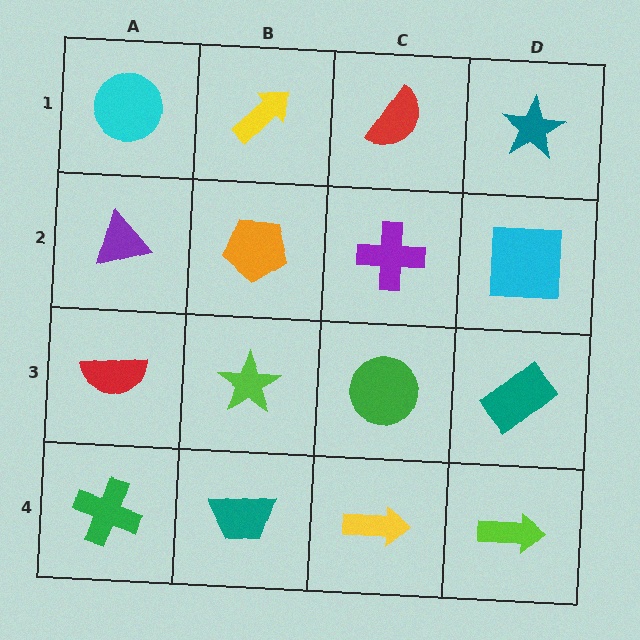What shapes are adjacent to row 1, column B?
An orange pentagon (row 2, column B), a cyan circle (row 1, column A), a red semicircle (row 1, column C).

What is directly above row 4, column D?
A teal rectangle.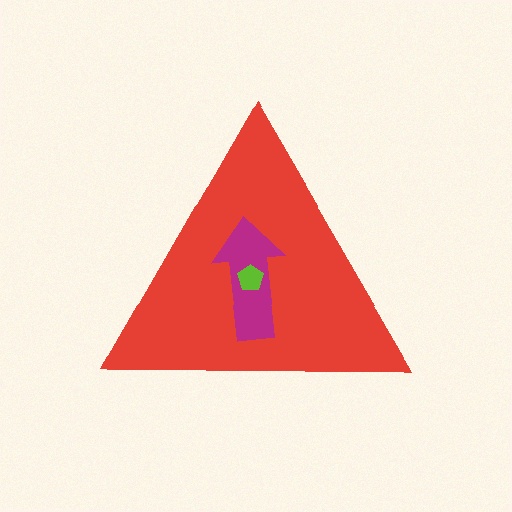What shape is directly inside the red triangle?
The magenta arrow.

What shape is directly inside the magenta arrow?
The lime pentagon.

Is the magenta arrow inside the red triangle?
Yes.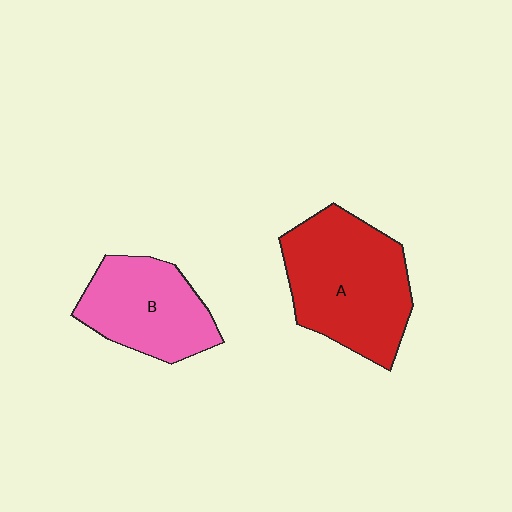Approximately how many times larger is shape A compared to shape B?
Approximately 1.4 times.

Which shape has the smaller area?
Shape B (pink).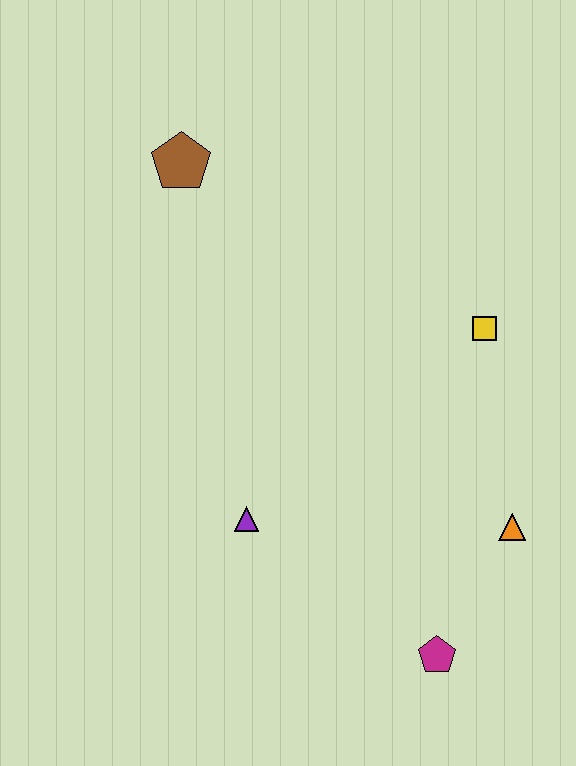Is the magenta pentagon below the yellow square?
Yes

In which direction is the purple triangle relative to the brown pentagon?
The purple triangle is below the brown pentagon.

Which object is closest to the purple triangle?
The magenta pentagon is closest to the purple triangle.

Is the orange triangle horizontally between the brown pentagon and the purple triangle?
No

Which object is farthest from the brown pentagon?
The magenta pentagon is farthest from the brown pentagon.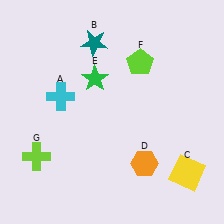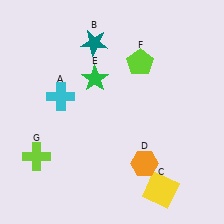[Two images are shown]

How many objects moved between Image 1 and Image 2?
1 object moved between the two images.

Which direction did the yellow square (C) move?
The yellow square (C) moved left.